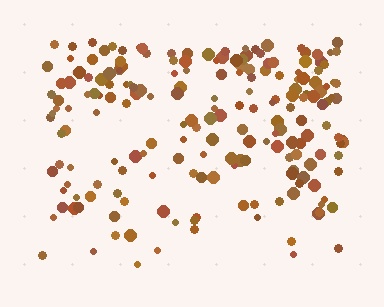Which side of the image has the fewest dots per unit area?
The bottom.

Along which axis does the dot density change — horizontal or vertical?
Vertical.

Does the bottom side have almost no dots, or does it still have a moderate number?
Still a moderate number, just noticeably fewer than the top.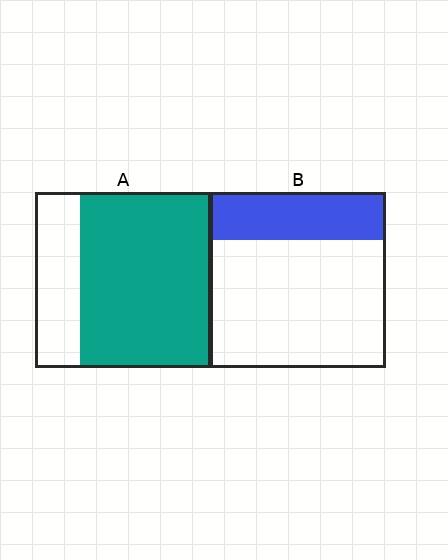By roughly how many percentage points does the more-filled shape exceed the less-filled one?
By roughly 45 percentage points (A over B).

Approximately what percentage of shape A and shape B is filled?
A is approximately 75% and B is approximately 25%.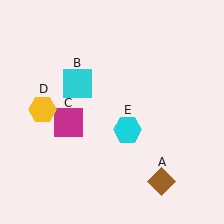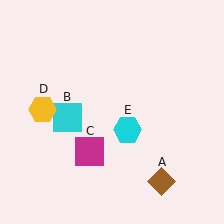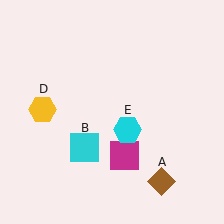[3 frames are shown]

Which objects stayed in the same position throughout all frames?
Brown diamond (object A) and yellow hexagon (object D) and cyan hexagon (object E) remained stationary.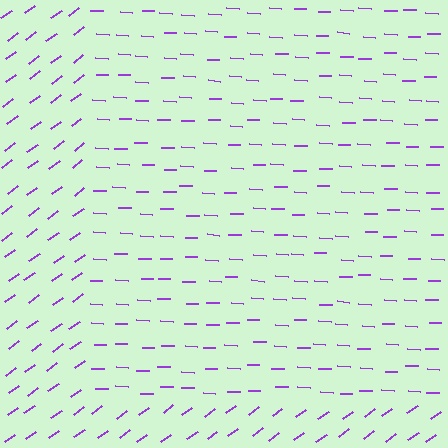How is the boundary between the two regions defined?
The boundary is defined purely by a change in line orientation (approximately 39 degrees difference). All lines are the same color and thickness.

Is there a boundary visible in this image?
Yes, there is a texture boundary formed by a change in line orientation.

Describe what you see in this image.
The image is filled with small purple line segments. A rectangle region in the image has lines oriented differently from the surrounding lines, creating a visible texture boundary.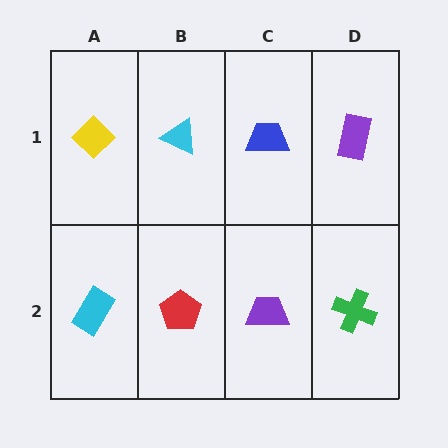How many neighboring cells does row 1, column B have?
3.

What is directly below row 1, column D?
A green cross.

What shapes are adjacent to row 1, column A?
A cyan rectangle (row 2, column A), a cyan triangle (row 1, column B).